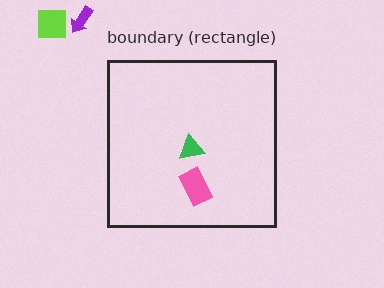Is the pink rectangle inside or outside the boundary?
Inside.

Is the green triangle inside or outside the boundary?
Inside.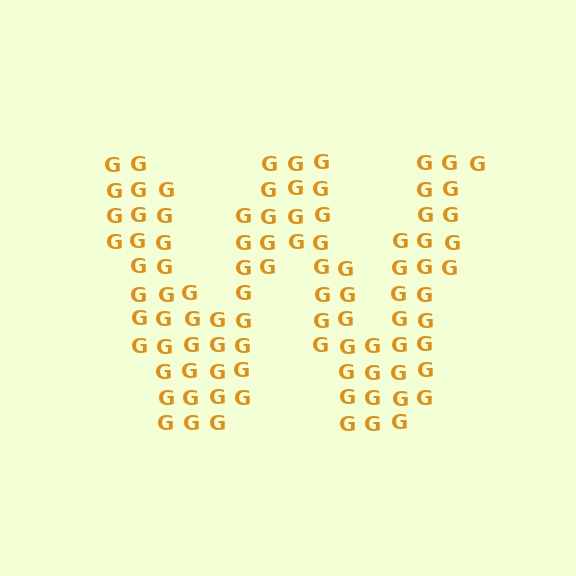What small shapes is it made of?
It is made of small letter G's.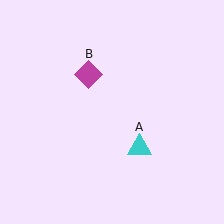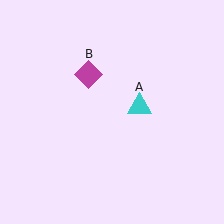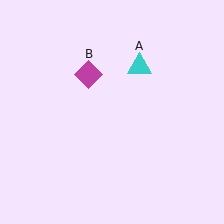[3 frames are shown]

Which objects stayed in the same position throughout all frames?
Magenta diamond (object B) remained stationary.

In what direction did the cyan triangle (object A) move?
The cyan triangle (object A) moved up.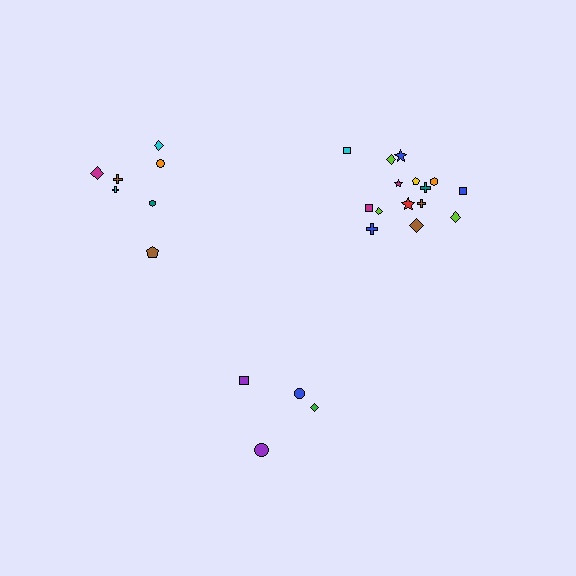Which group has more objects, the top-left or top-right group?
The top-right group.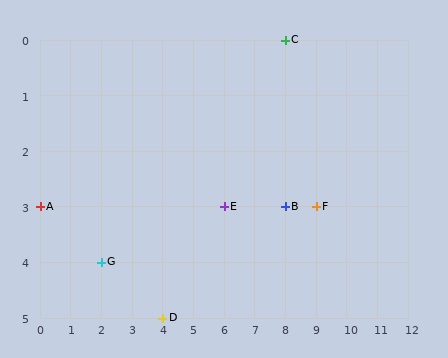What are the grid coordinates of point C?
Point C is at grid coordinates (8, 0).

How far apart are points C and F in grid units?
Points C and F are 1 column and 3 rows apart (about 3.2 grid units diagonally).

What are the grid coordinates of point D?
Point D is at grid coordinates (4, 5).